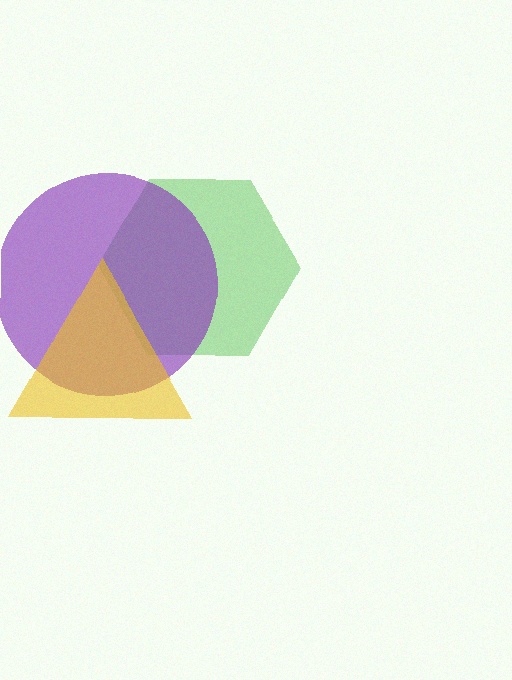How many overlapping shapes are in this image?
There are 3 overlapping shapes in the image.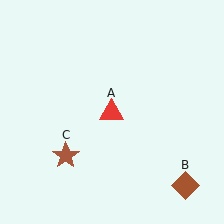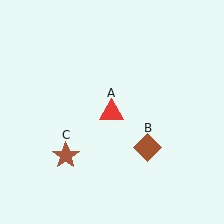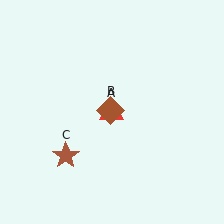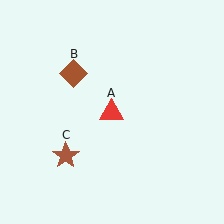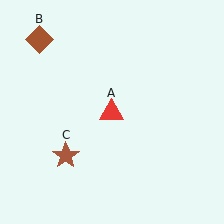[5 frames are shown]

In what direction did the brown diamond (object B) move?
The brown diamond (object B) moved up and to the left.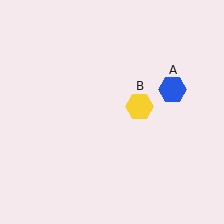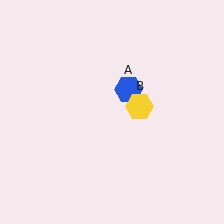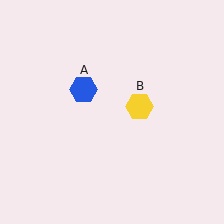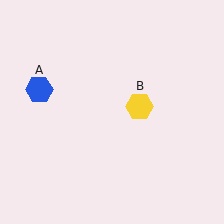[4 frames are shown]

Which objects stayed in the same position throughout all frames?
Yellow hexagon (object B) remained stationary.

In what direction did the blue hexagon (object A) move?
The blue hexagon (object A) moved left.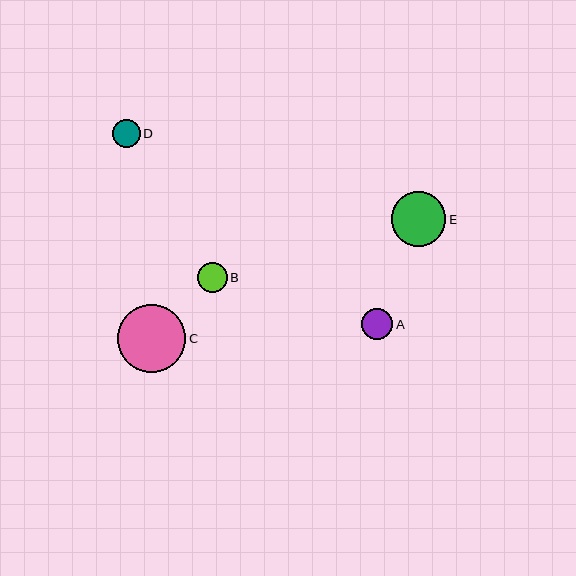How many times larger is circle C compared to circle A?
Circle C is approximately 2.2 times the size of circle A.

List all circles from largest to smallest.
From largest to smallest: C, E, A, B, D.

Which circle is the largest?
Circle C is the largest with a size of approximately 68 pixels.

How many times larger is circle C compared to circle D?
Circle C is approximately 2.4 times the size of circle D.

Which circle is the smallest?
Circle D is the smallest with a size of approximately 28 pixels.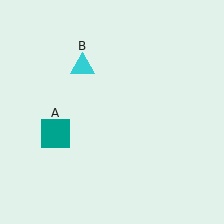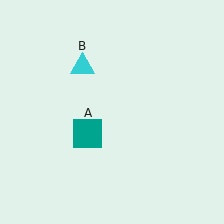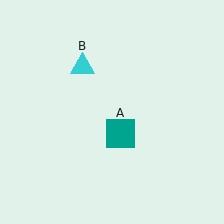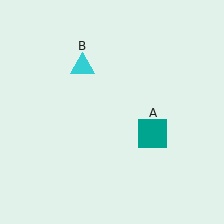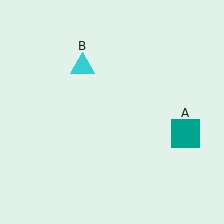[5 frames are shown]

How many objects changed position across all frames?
1 object changed position: teal square (object A).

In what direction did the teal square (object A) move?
The teal square (object A) moved right.